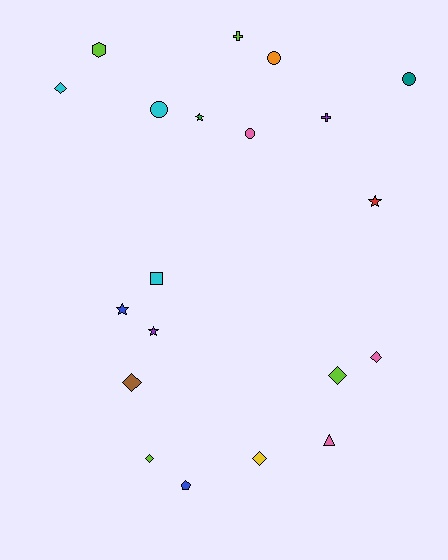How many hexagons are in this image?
There is 1 hexagon.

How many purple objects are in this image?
There are 2 purple objects.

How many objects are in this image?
There are 20 objects.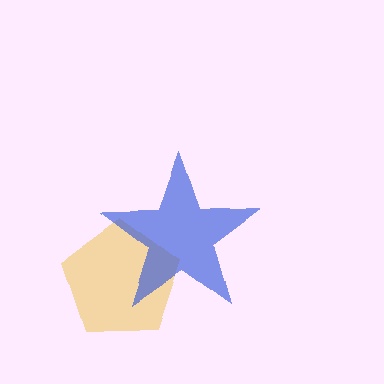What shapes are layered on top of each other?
The layered shapes are: a yellow pentagon, a blue star.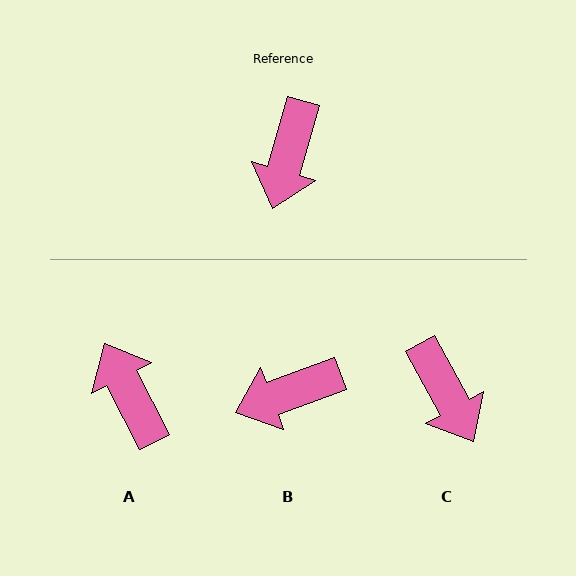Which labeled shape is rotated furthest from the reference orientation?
A, about 137 degrees away.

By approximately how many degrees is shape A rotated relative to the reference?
Approximately 137 degrees clockwise.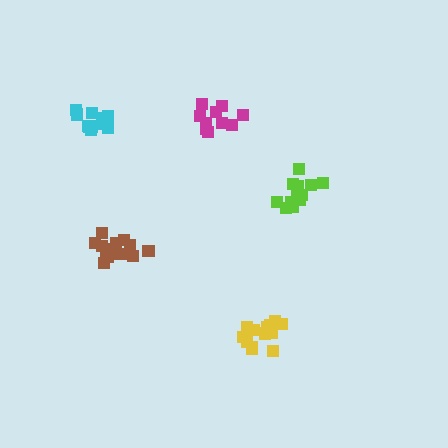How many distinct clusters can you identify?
There are 5 distinct clusters.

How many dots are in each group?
Group 1: 13 dots, Group 2: 14 dots, Group 3: 13 dots, Group 4: 13 dots, Group 5: 10 dots (63 total).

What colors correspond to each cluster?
The clusters are colored: yellow, cyan, lime, brown, magenta.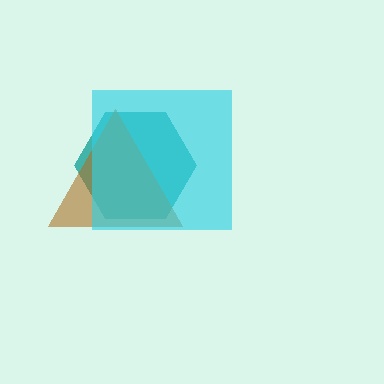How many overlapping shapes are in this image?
There are 3 overlapping shapes in the image.